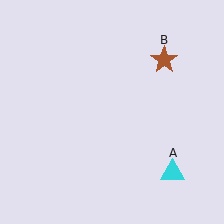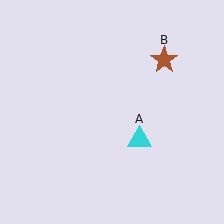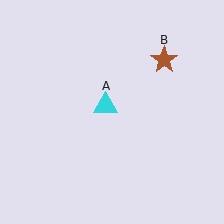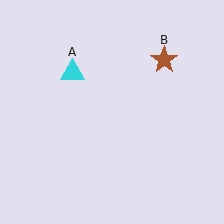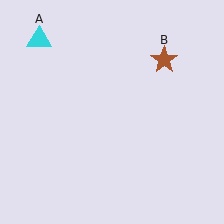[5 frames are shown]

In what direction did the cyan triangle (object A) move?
The cyan triangle (object A) moved up and to the left.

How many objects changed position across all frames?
1 object changed position: cyan triangle (object A).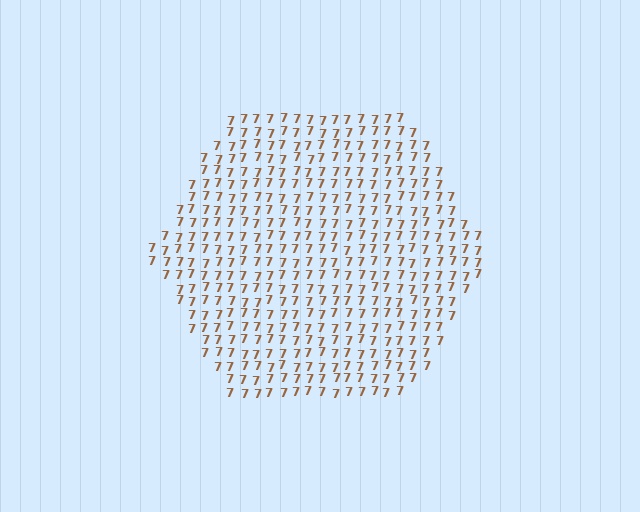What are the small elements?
The small elements are digit 7's.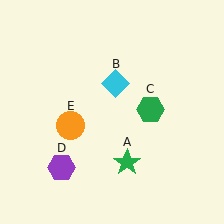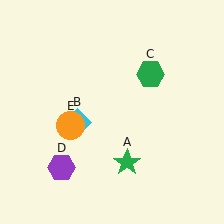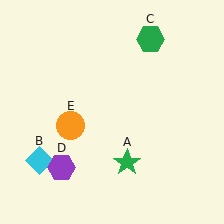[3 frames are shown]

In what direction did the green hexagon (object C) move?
The green hexagon (object C) moved up.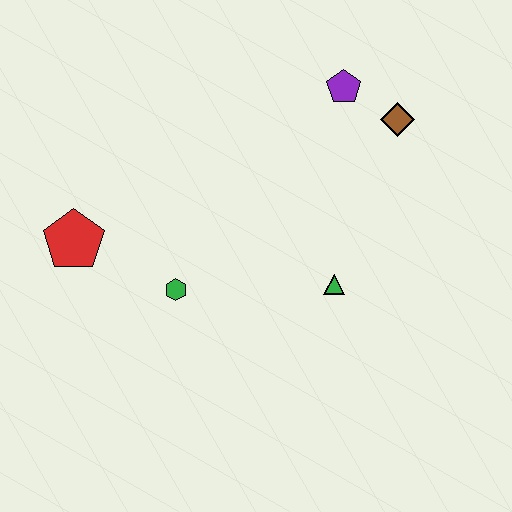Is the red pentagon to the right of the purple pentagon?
No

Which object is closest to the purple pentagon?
The brown diamond is closest to the purple pentagon.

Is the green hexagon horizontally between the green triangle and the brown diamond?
No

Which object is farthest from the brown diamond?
The red pentagon is farthest from the brown diamond.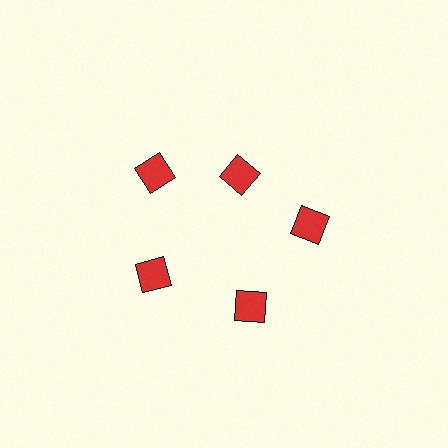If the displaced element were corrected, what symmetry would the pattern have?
It would have 5-fold rotational symmetry — the pattern would map onto itself every 72 degrees.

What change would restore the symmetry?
The symmetry would be restored by moving it outward, back onto the ring so that all 5 diamonds sit at equal angles and equal distance from the center.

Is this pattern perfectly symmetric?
No. The 5 red diamonds are arranged in a ring, but one element near the 1 o'clock position is pulled inward toward the center, breaking the 5-fold rotational symmetry.